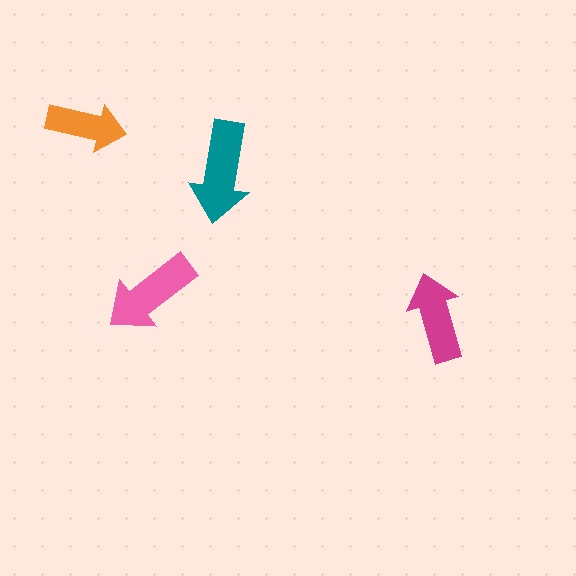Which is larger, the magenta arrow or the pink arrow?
The pink one.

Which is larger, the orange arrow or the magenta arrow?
The magenta one.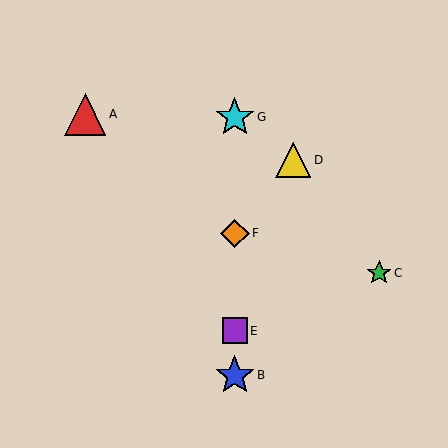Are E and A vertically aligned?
No, E is at x≈235 and A is at x≈85.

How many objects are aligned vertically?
4 objects (B, E, F, G) are aligned vertically.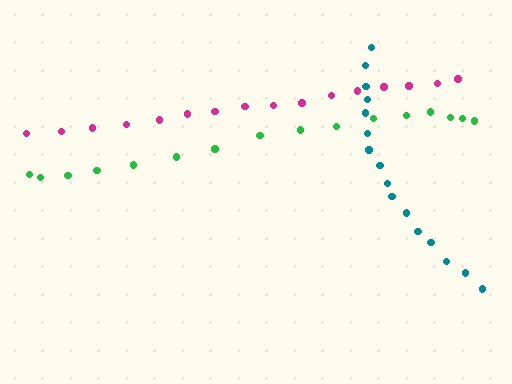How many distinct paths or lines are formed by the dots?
There are 3 distinct paths.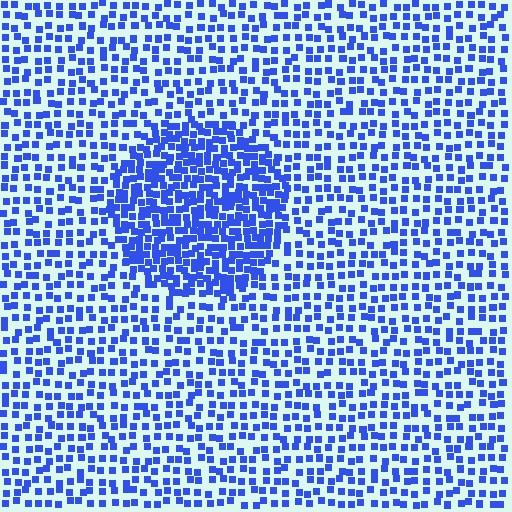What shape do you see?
I see a circle.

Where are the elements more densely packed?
The elements are more densely packed inside the circle boundary.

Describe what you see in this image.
The image contains small blue elements arranged at two different densities. A circle-shaped region is visible where the elements are more densely packed than the surrounding area.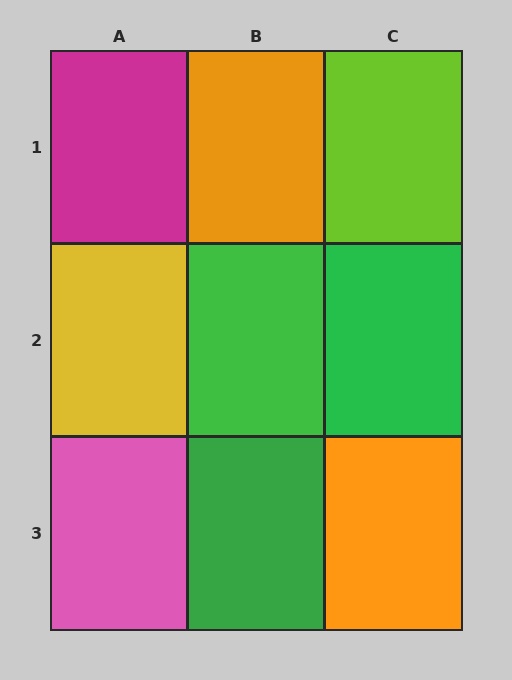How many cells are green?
3 cells are green.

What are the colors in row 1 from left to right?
Magenta, orange, lime.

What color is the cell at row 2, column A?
Yellow.